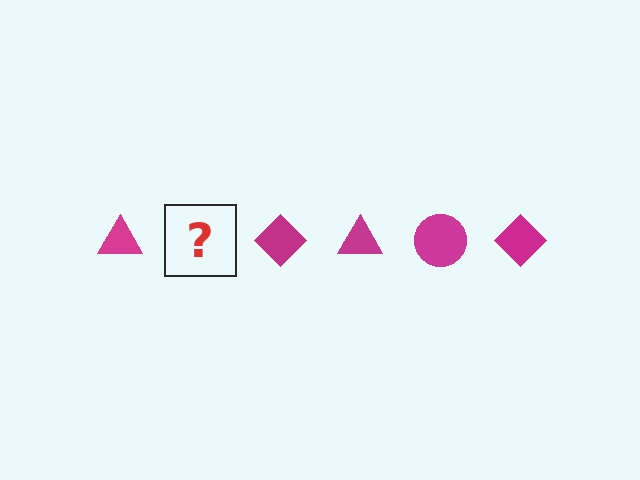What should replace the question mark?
The question mark should be replaced with a magenta circle.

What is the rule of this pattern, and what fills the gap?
The rule is that the pattern cycles through triangle, circle, diamond shapes in magenta. The gap should be filled with a magenta circle.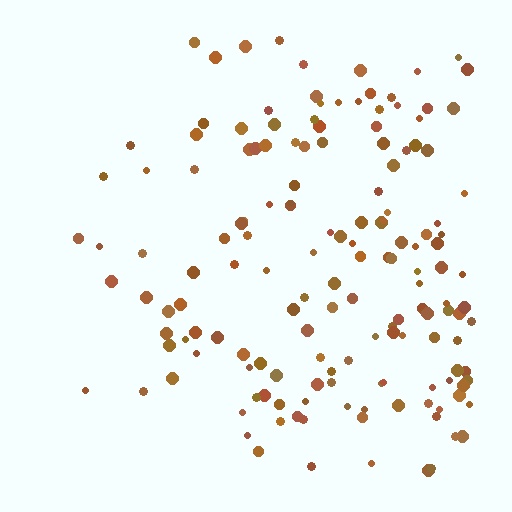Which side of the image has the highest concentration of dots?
The right.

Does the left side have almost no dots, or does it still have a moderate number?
Still a moderate number, just noticeably fewer than the right.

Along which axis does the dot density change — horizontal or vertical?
Horizontal.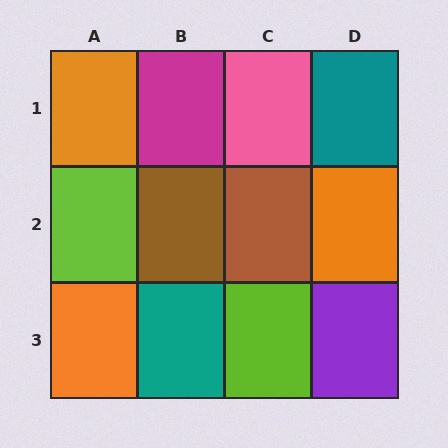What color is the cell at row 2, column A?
Lime.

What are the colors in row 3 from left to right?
Orange, teal, lime, purple.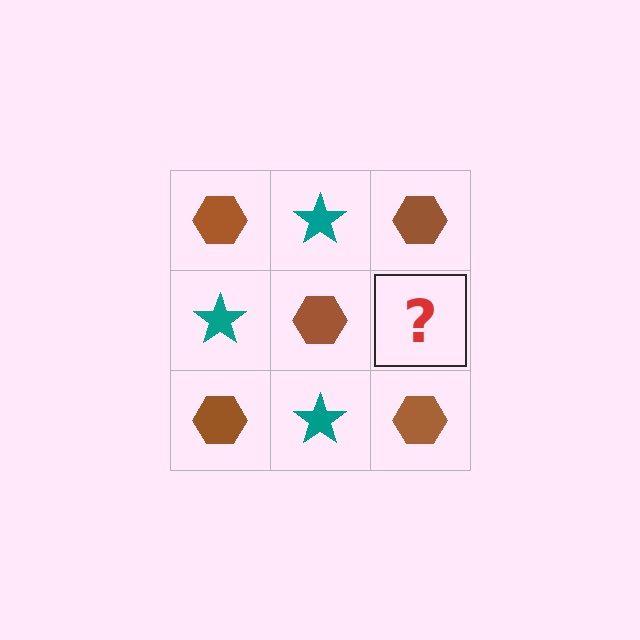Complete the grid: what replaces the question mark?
The question mark should be replaced with a teal star.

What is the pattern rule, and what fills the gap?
The rule is that it alternates brown hexagon and teal star in a checkerboard pattern. The gap should be filled with a teal star.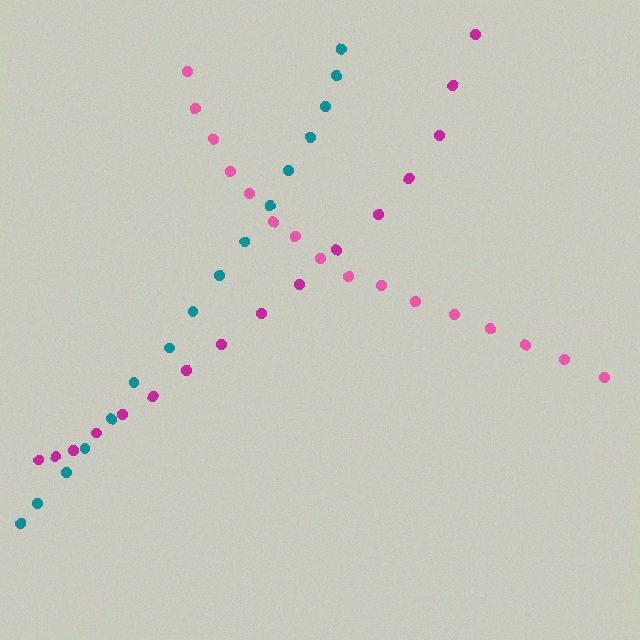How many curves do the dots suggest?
There are 3 distinct paths.